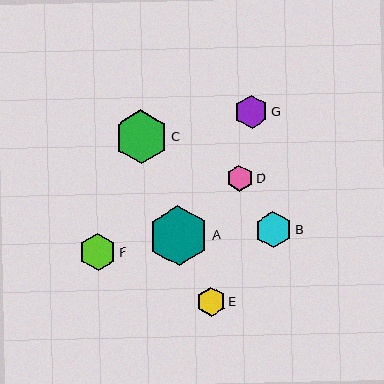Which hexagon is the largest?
Hexagon A is the largest with a size of approximately 60 pixels.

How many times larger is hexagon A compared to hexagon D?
Hexagon A is approximately 2.3 times the size of hexagon D.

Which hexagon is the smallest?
Hexagon D is the smallest with a size of approximately 26 pixels.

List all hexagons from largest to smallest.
From largest to smallest: A, C, F, B, G, E, D.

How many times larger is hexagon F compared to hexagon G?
Hexagon F is approximately 1.1 times the size of hexagon G.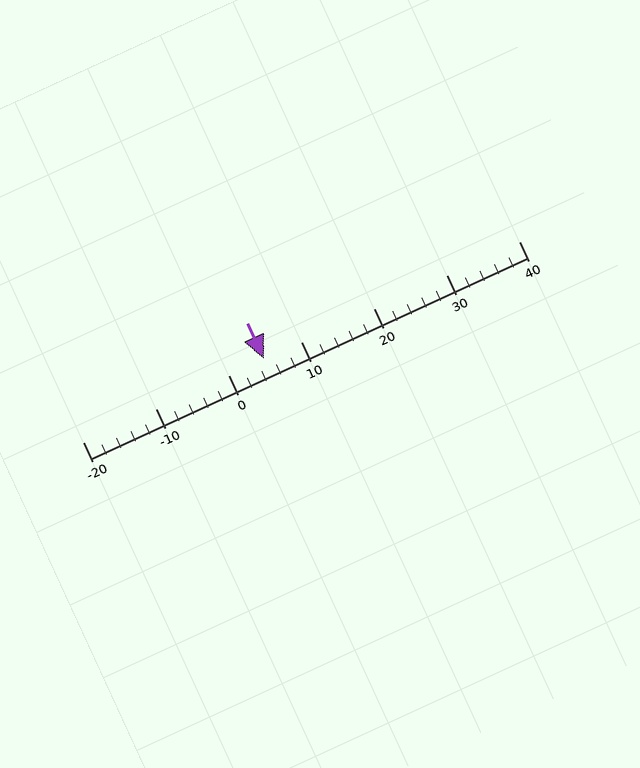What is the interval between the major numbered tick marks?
The major tick marks are spaced 10 units apart.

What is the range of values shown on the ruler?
The ruler shows values from -20 to 40.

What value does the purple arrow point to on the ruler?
The purple arrow points to approximately 5.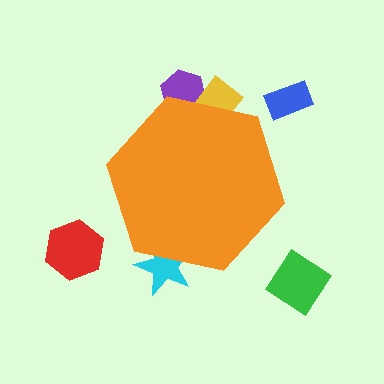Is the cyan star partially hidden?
Yes, the cyan star is partially hidden behind the orange hexagon.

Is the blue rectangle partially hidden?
No, the blue rectangle is fully visible.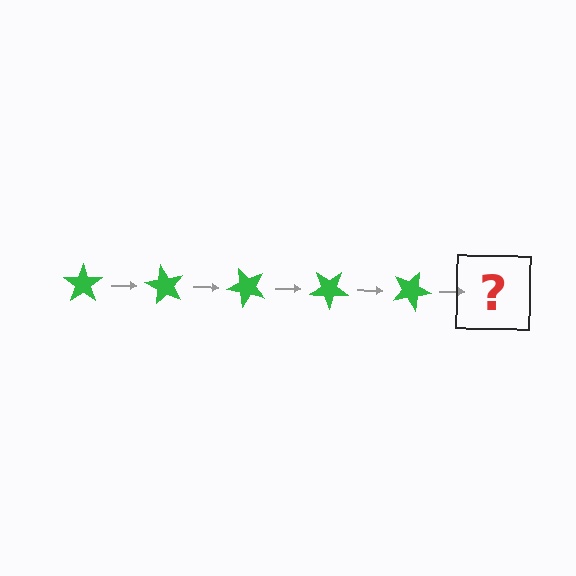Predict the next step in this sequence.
The next step is a green star rotated 300 degrees.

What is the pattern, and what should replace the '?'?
The pattern is that the star rotates 60 degrees each step. The '?' should be a green star rotated 300 degrees.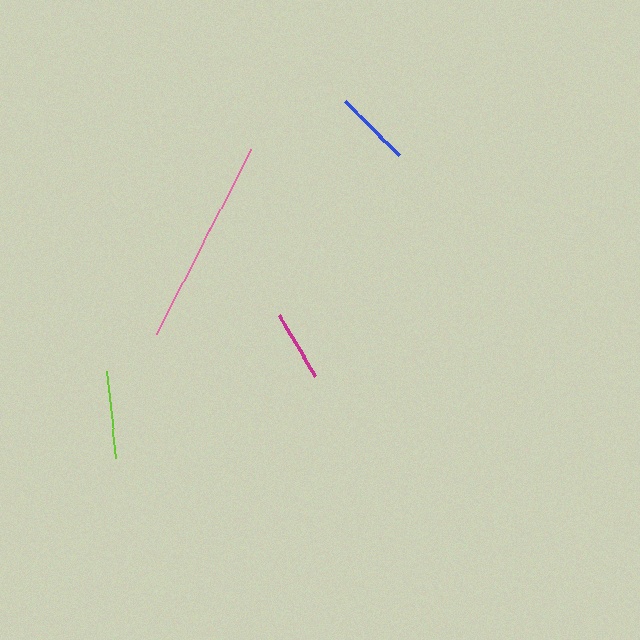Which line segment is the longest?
The pink line is the longest at approximately 207 pixels.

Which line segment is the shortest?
The magenta line is the shortest at approximately 71 pixels.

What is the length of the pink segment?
The pink segment is approximately 207 pixels long.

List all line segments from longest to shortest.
From longest to shortest: pink, lime, blue, magenta.